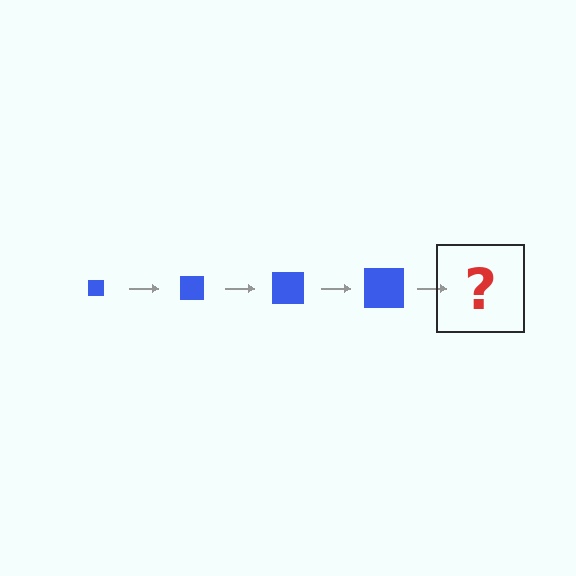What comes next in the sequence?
The next element should be a blue square, larger than the previous one.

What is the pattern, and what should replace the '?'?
The pattern is that the square gets progressively larger each step. The '?' should be a blue square, larger than the previous one.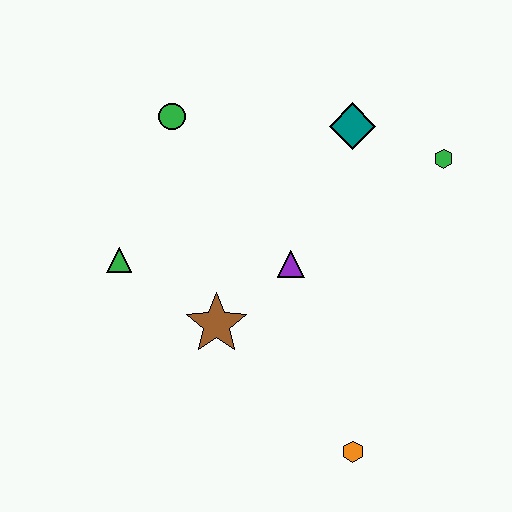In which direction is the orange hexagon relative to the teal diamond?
The orange hexagon is below the teal diamond.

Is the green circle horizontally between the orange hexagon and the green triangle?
Yes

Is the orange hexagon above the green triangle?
No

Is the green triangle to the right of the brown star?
No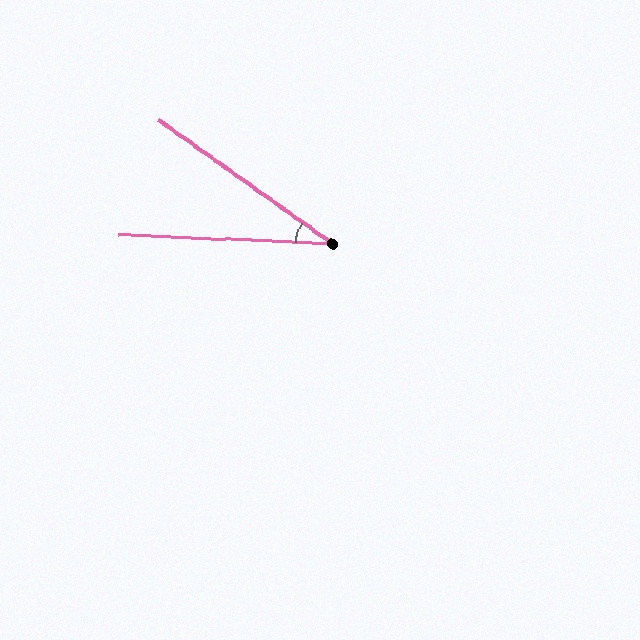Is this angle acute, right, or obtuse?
It is acute.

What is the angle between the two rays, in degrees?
Approximately 33 degrees.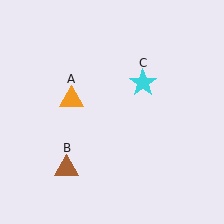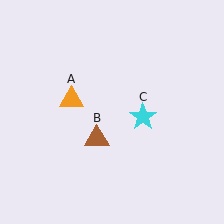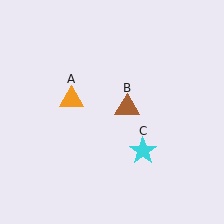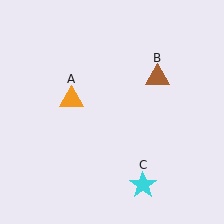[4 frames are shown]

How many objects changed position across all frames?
2 objects changed position: brown triangle (object B), cyan star (object C).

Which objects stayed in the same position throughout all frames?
Orange triangle (object A) remained stationary.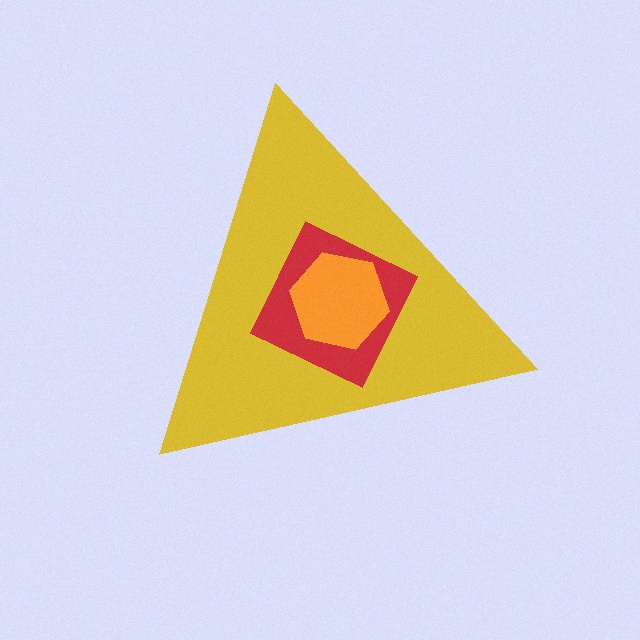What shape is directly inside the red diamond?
The orange hexagon.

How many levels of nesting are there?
3.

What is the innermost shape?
The orange hexagon.